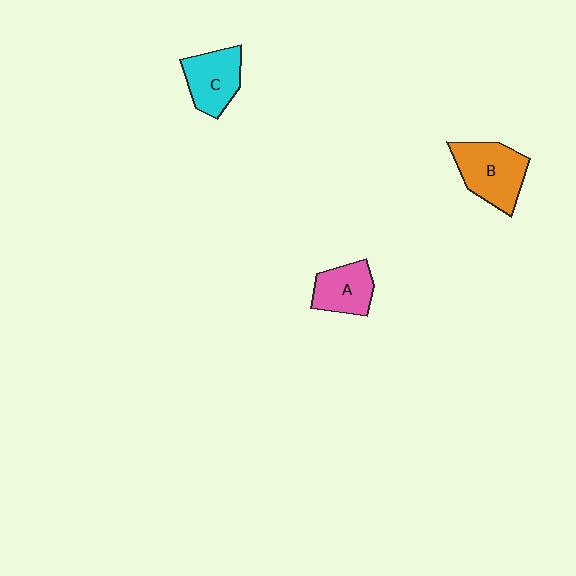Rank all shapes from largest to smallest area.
From largest to smallest: B (orange), C (cyan), A (pink).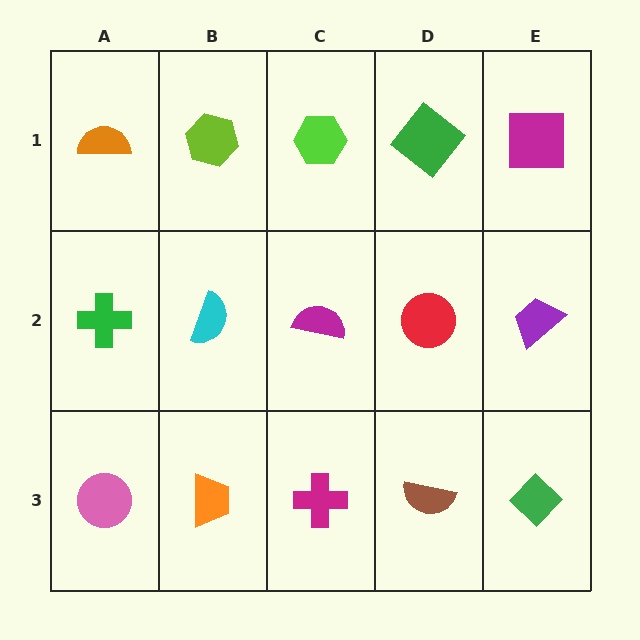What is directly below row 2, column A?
A pink circle.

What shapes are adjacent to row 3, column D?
A red circle (row 2, column D), a magenta cross (row 3, column C), a green diamond (row 3, column E).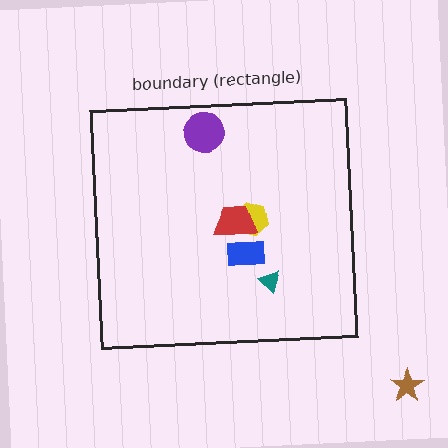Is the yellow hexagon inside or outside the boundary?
Inside.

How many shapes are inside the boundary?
5 inside, 1 outside.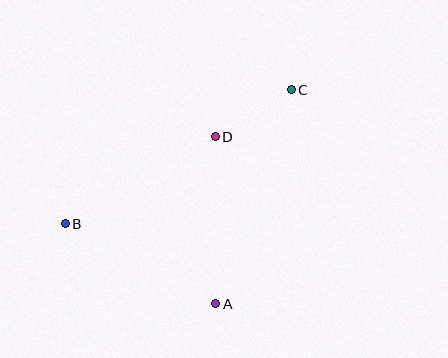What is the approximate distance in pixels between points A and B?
The distance between A and B is approximately 170 pixels.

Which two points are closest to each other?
Points C and D are closest to each other.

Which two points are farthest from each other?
Points B and C are farthest from each other.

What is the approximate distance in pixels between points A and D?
The distance between A and D is approximately 167 pixels.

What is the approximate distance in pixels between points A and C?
The distance between A and C is approximately 227 pixels.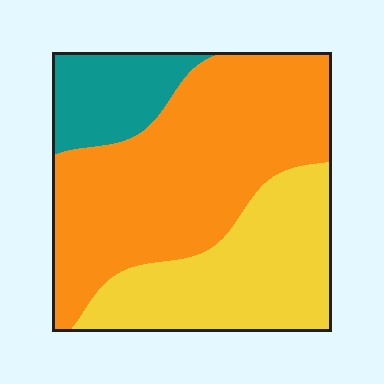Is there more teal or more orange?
Orange.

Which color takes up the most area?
Orange, at roughly 55%.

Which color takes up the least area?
Teal, at roughly 15%.